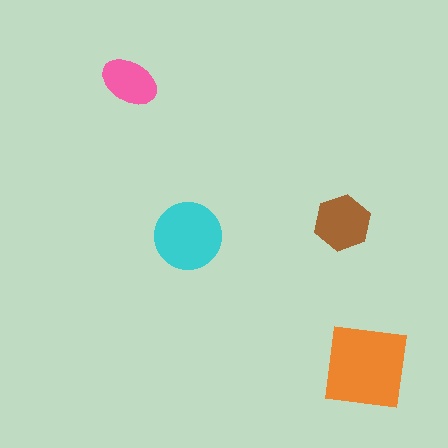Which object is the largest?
The orange square.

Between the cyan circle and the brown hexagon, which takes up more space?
The cyan circle.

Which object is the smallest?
The pink ellipse.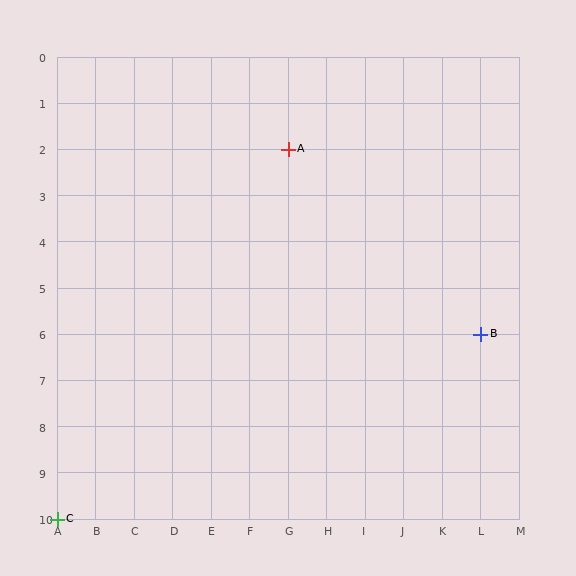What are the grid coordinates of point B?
Point B is at grid coordinates (L, 6).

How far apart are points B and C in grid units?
Points B and C are 11 columns and 4 rows apart (about 11.7 grid units diagonally).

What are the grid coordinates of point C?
Point C is at grid coordinates (A, 10).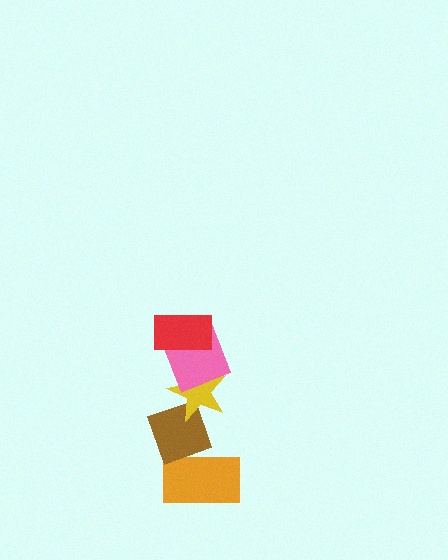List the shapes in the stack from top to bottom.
From top to bottom: the red rectangle, the pink square, the yellow star, the brown diamond, the orange rectangle.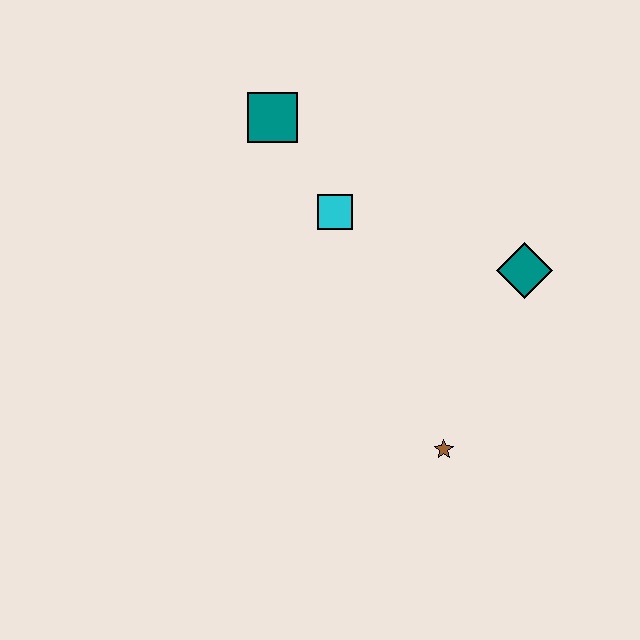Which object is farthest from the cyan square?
The brown star is farthest from the cyan square.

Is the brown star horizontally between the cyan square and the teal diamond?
Yes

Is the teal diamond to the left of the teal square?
No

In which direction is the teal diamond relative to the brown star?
The teal diamond is above the brown star.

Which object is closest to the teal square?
The cyan square is closest to the teal square.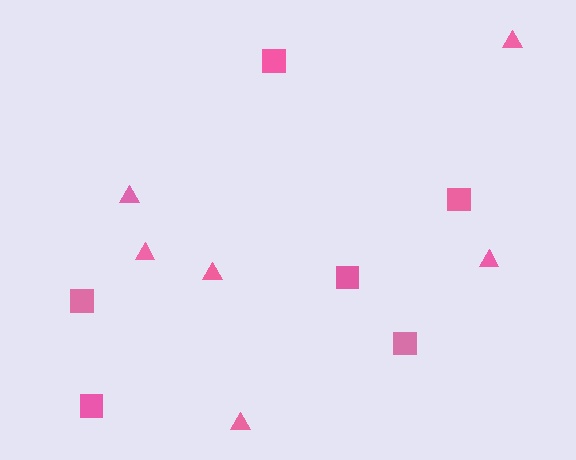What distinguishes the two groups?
There are 2 groups: one group of squares (6) and one group of triangles (6).